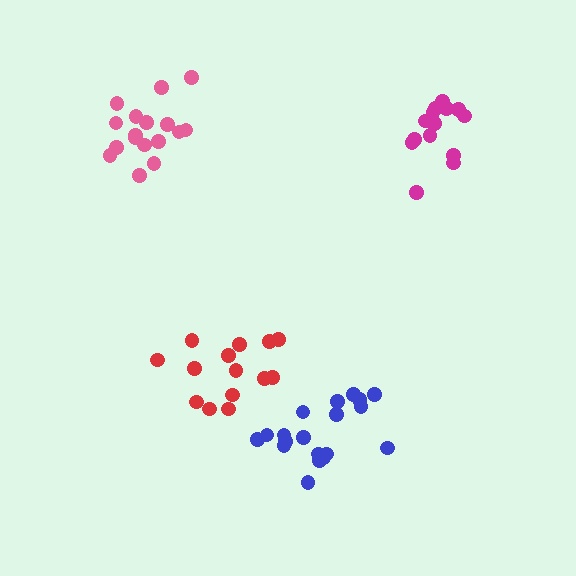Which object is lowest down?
The blue cluster is bottommost.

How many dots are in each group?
Group 1: 17 dots, Group 2: 19 dots, Group 3: 15 dots, Group 4: 14 dots (65 total).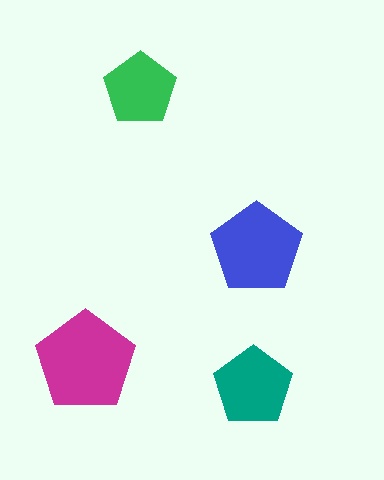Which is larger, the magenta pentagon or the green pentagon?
The magenta one.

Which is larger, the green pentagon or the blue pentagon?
The blue one.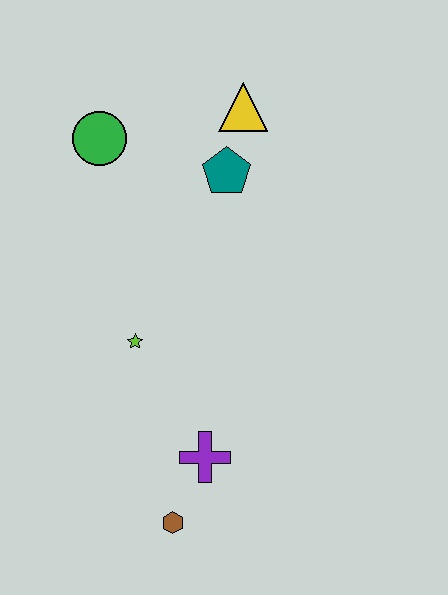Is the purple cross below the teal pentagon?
Yes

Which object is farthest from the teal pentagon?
The brown hexagon is farthest from the teal pentagon.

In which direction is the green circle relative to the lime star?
The green circle is above the lime star.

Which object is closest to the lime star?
The purple cross is closest to the lime star.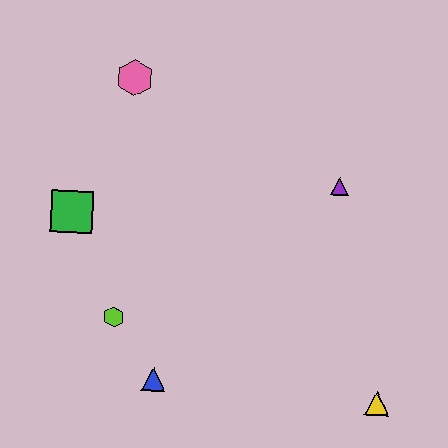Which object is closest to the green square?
The lime hexagon is closest to the green square.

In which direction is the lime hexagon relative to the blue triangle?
The lime hexagon is above the blue triangle.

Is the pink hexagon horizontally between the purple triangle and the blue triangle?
No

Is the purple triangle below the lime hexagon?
No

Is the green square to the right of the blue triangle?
No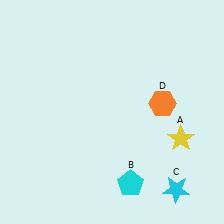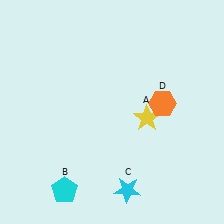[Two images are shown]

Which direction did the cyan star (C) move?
The cyan star (C) moved left.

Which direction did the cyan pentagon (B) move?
The cyan pentagon (B) moved left.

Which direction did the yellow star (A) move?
The yellow star (A) moved left.